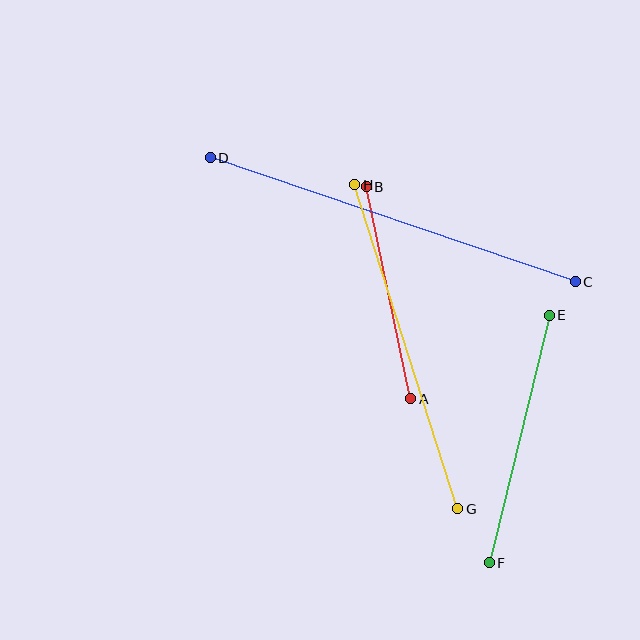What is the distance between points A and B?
The distance is approximately 217 pixels.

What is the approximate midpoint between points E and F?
The midpoint is at approximately (519, 439) pixels.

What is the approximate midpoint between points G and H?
The midpoint is at approximately (406, 347) pixels.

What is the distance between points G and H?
The distance is approximately 340 pixels.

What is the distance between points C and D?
The distance is approximately 386 pixels.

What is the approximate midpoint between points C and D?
The midpoint is at approximately (393, 220) pixels.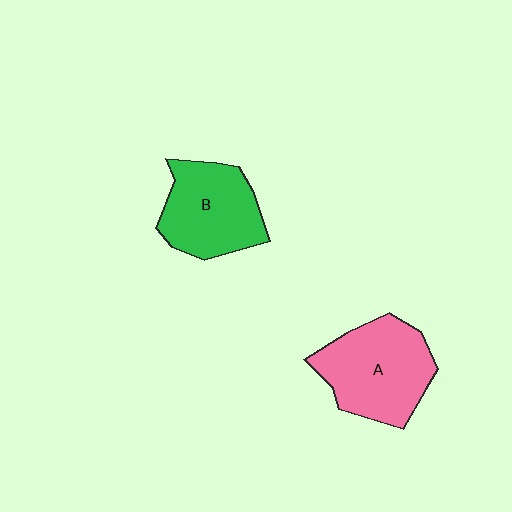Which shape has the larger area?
Shape A (pink).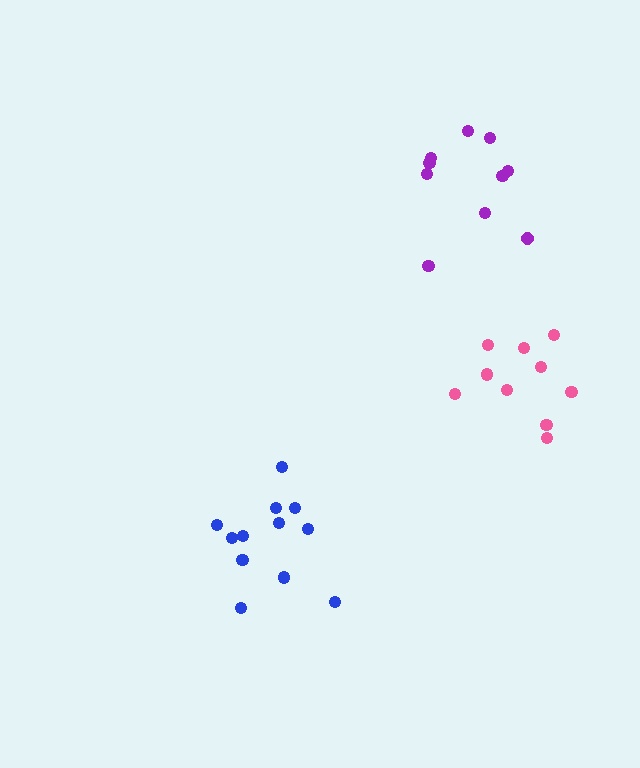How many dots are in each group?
Group 1: 12 dots, Group 2: 10 dots, Group 3: 10 dots (32 total).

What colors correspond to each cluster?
The clusters are colored: blue, pink, purple.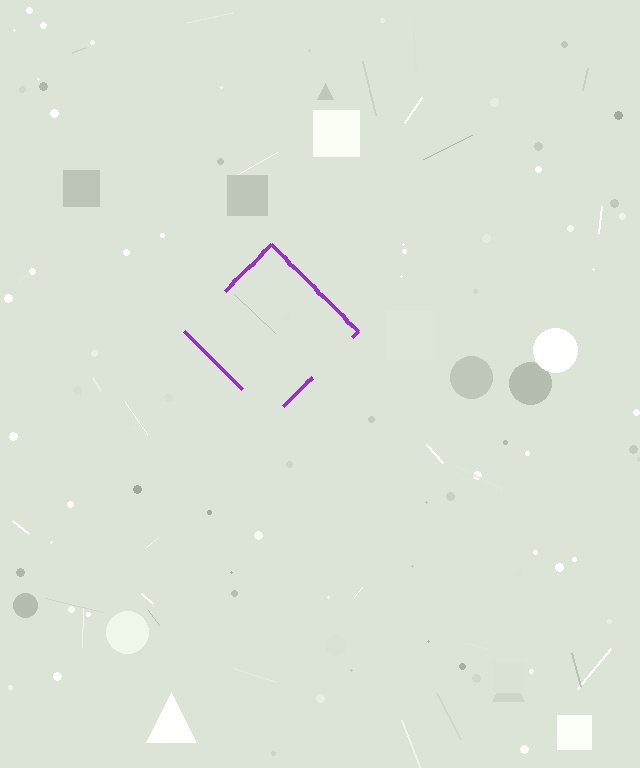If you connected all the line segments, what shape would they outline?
They would outline a diamond.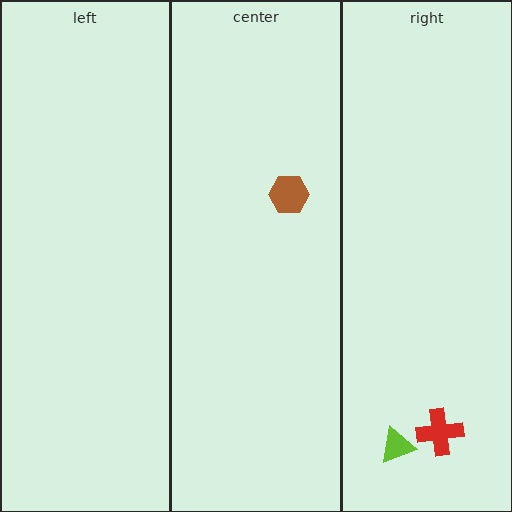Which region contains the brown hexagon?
The center region.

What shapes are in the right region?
The lime triangle, the red cross.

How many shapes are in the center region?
1.